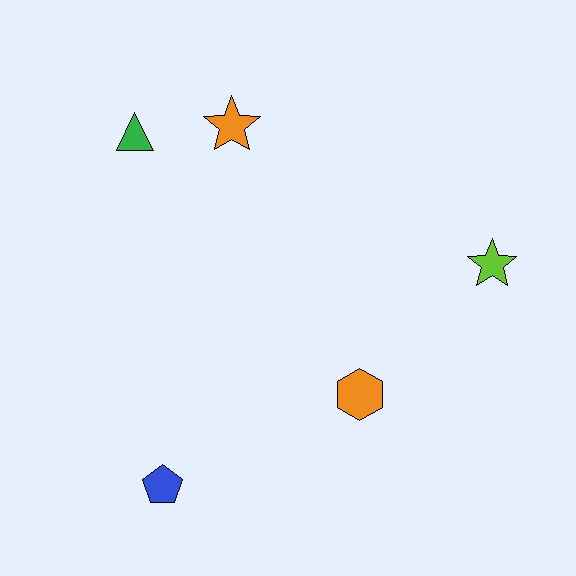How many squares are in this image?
There are no squares.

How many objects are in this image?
There are 5 objects.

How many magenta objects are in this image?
There are no magenta objects.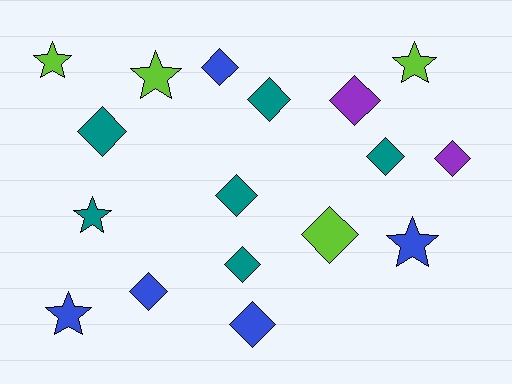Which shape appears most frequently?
Diamond, with 11 objects.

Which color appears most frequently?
Teal, with 6 objects.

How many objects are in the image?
There are 17 objects.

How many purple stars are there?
There are no purple stars.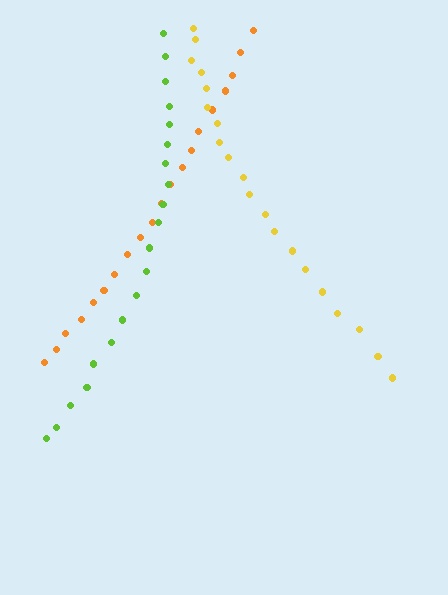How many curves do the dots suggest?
There are 3 distinct paths.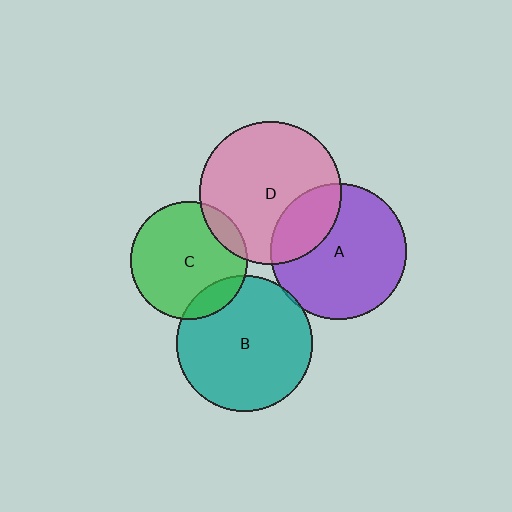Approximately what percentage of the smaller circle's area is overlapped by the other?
Approximately 15%.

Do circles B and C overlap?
Yes.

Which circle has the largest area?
Circle D (pink).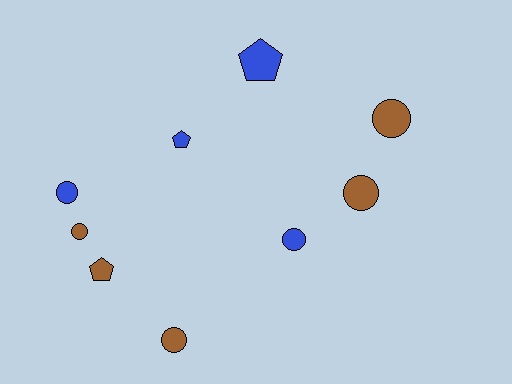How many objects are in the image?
There are 9 objects.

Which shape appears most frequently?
Circle, with 6 objects.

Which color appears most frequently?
Brown, with 5 objects.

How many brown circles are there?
There are 4 brown circles.